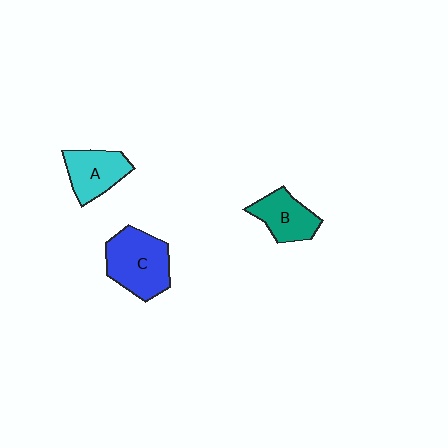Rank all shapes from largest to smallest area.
From largest to smallest: C (blue), A (cyan), B (teal).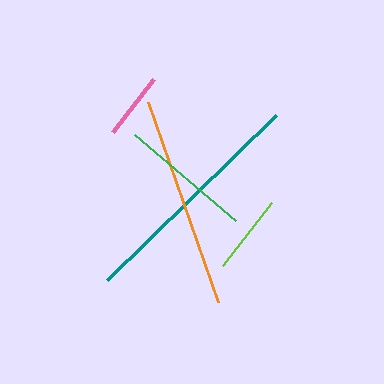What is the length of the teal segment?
The teal segment is approximately 236 pixels long.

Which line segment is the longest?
The teal line is the longest at approximately 236 pixels.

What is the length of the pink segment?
The pink segment is approximately 67 pixels long.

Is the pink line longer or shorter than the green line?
The green line is longer than the pink line.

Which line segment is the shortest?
The pink line is the shortest at approximately 67 pixels.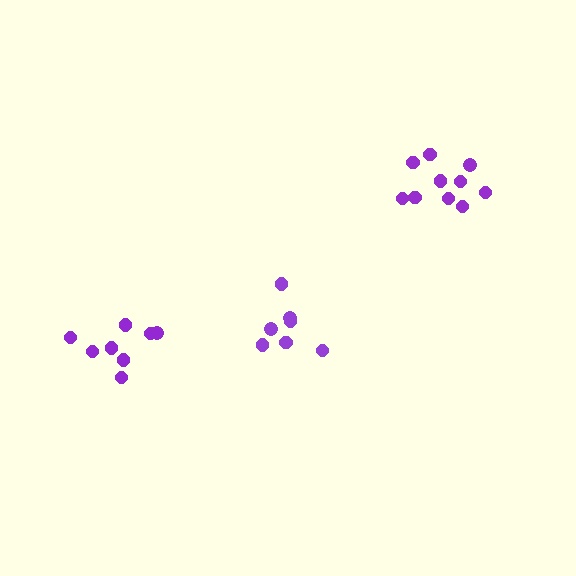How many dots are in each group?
Group 1: 7 dots, Group 2: 8 dots, Group 3: 10 dots (25 total).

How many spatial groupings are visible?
There are 3 spatial groupings.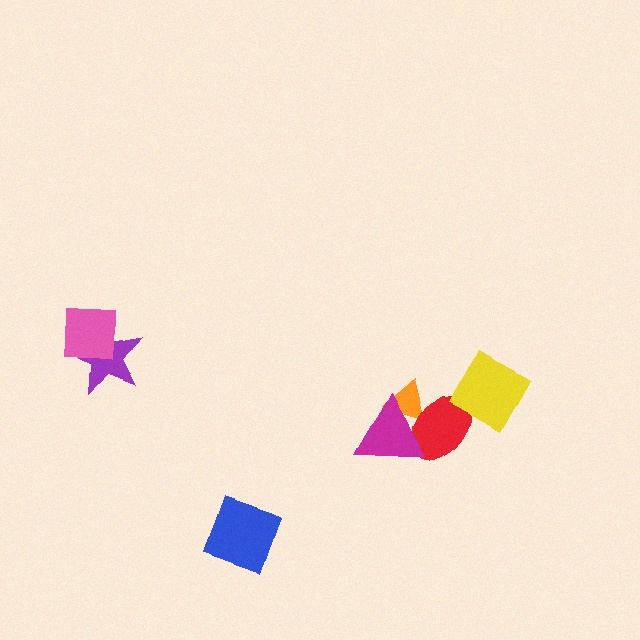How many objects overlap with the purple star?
1 object overlaps with the purple star.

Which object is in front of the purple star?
The pink square is in front of the purple star.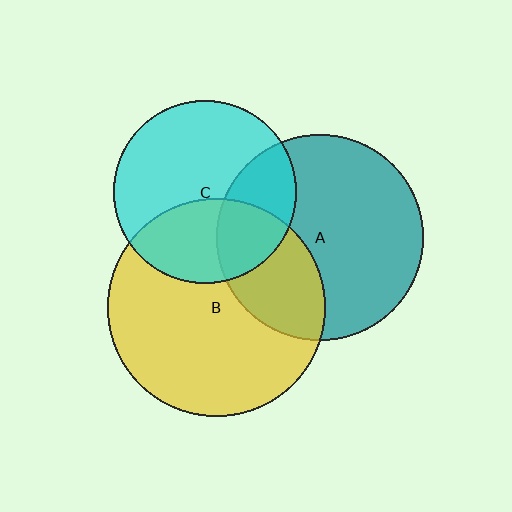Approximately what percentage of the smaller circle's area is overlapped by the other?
Approximately 30%.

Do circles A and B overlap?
Yes.